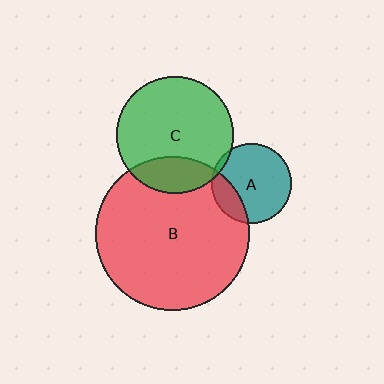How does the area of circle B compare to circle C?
Approximately 1.7 times.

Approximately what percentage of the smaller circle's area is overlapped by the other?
Approximately 20%.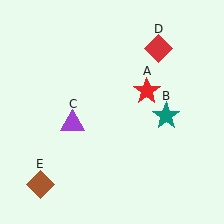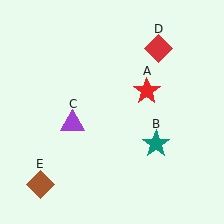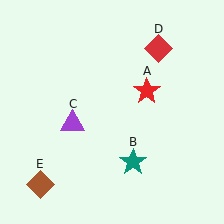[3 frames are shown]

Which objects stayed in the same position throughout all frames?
Red star (object A) and purple triangle (object C) and red diamond (object D) and brown diamond (object E) remained stationary.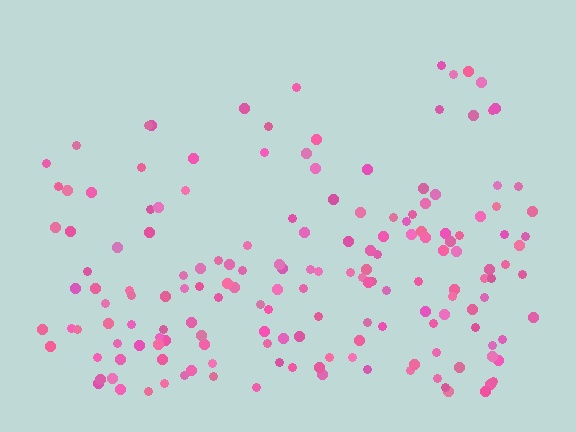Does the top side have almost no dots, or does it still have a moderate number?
Still a moderate number, just noticeably fewer than the bottom.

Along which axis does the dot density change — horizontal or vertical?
Vertical.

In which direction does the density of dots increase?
From top to bottom, with the bottom side densest.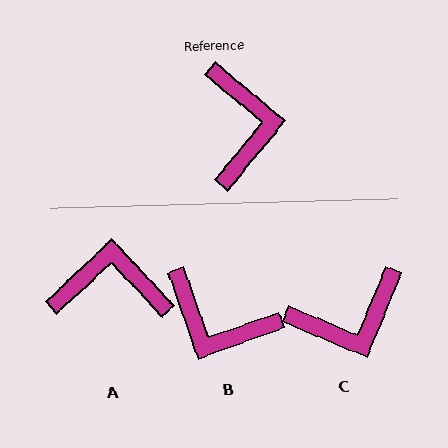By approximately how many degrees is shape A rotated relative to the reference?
Approximately 83 degrees counter-clockwise.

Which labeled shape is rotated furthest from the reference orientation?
B, about 121 degrees away.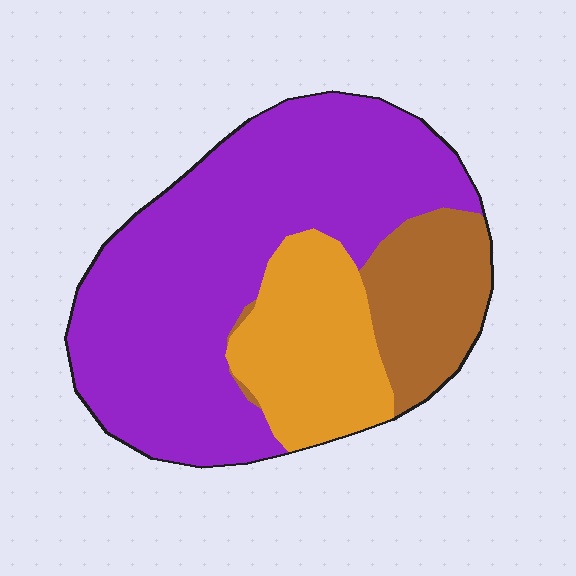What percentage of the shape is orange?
Orange covers around 20% of the shape.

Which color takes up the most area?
Purple, at roughly 60%.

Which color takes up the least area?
Brown, at roughly 15%.